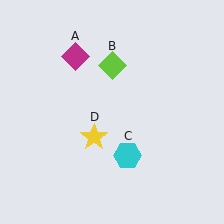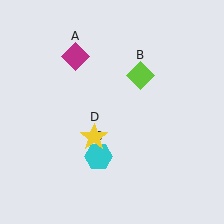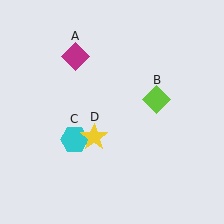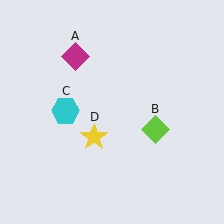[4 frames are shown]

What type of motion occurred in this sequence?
The lime diamond (object B), cyan hexagon (object C) rotated clockwise around the center of the scene.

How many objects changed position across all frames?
2 objects changed position: lime diamond (object B), cyan hexagon (object C).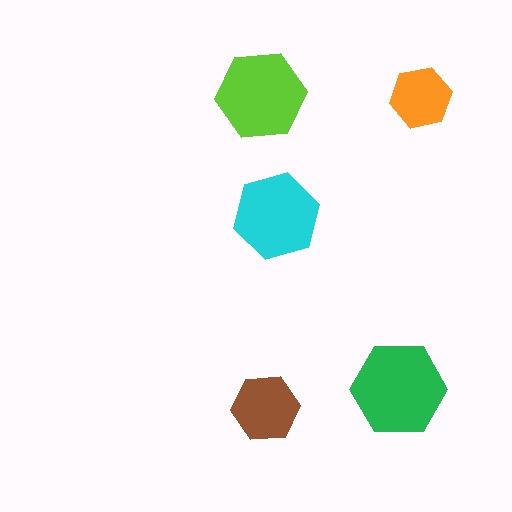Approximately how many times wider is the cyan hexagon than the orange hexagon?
About 1.5 times wider.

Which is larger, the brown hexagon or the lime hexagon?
The lime one.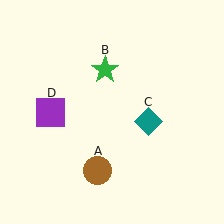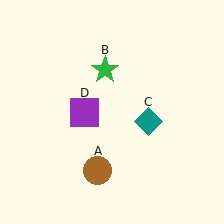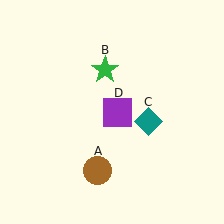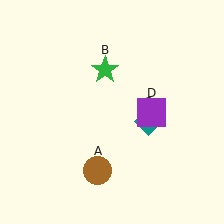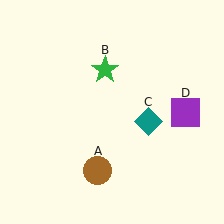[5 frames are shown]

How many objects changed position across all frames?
1 object changed position: purple square (object D).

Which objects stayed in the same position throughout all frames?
Brown circle (object A) and green star (object B) and teal diamond (object C) remained stationary.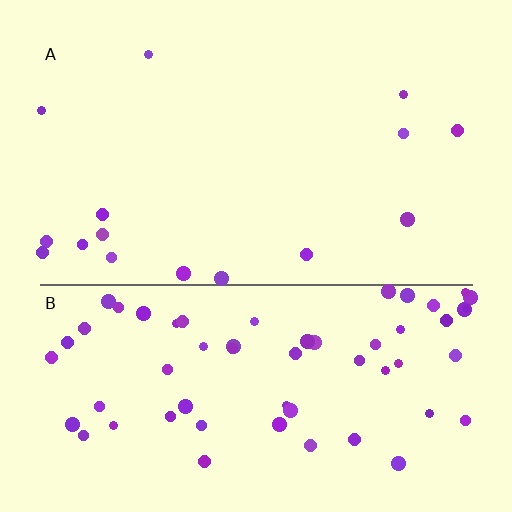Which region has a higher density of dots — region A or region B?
B (the bottom).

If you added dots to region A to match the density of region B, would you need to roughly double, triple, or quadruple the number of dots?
Approximately quadruple.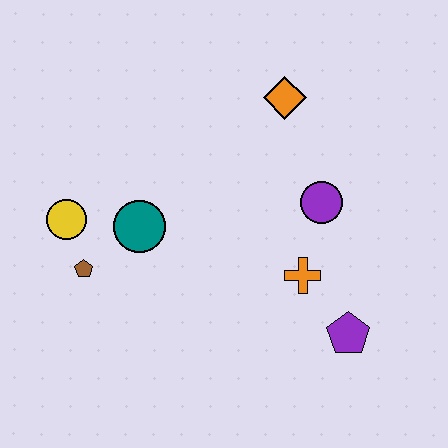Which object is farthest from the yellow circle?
The purple pentagon is farthest from the yellow circle.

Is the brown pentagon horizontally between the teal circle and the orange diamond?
No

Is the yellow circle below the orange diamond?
Yes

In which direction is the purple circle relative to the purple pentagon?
The purple circle is above the purple pentagon.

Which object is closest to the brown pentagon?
The yellow circle is closest to the brown pentagon.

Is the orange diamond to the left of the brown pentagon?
No